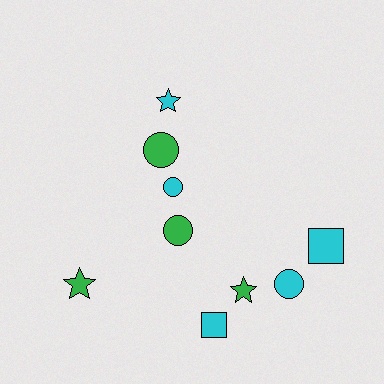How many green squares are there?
There are no green squares.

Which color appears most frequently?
Cyan, with 5 objects.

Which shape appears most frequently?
Circle, with 4 objects.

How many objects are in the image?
There are 9 objects.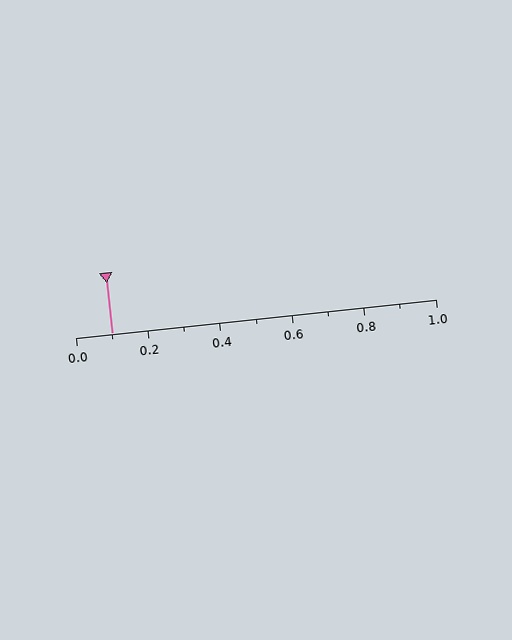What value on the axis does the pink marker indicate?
The marker indicates approximately 0.1.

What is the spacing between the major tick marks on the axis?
The major ticks are spaced 0.2 apart.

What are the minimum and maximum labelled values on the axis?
The axis runs from 0.0 to 1.0.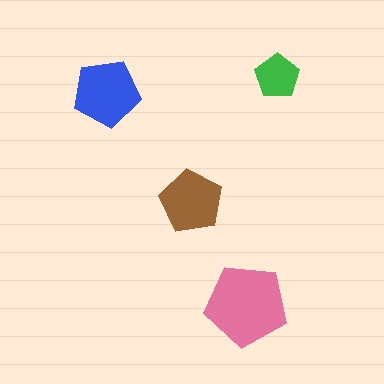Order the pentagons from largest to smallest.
the pink one, the blue one, the brown one, the green one.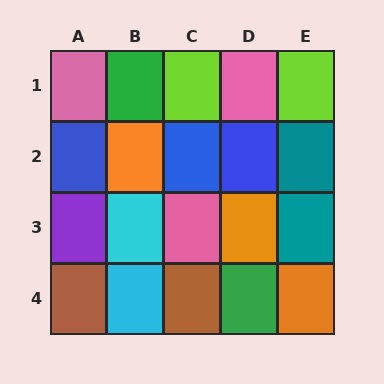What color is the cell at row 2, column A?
Blue.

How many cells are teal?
2 cells are teal.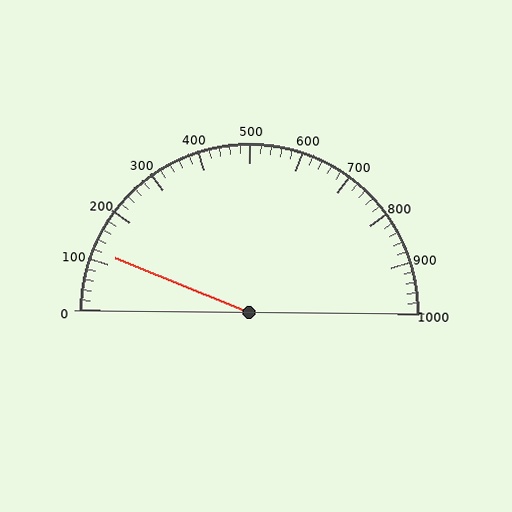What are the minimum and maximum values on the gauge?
The gauge ranges from 0 to 1000.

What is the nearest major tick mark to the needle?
The nearest major tick mark is 100.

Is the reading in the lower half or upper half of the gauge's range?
The reading is in the lower half of the range (0 to 1000).